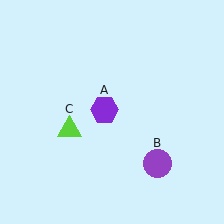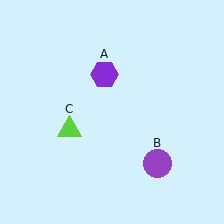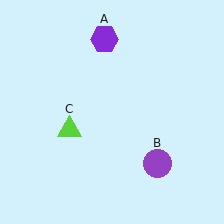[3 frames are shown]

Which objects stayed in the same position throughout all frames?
Purple circle (object B) and lime triangle (object C) remained stationary.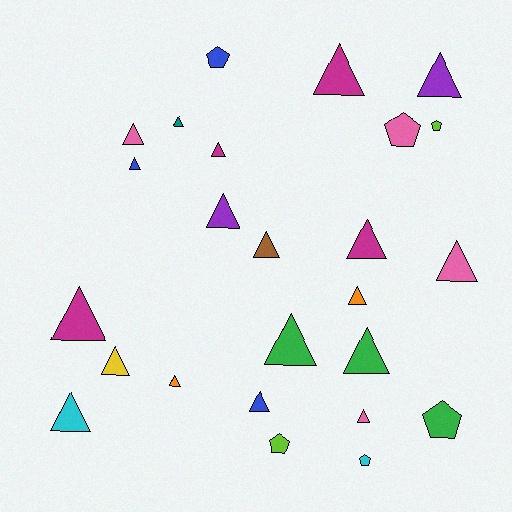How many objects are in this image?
There are 25 objects.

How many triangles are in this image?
There are 19 triangles.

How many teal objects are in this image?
There is 1 teal object.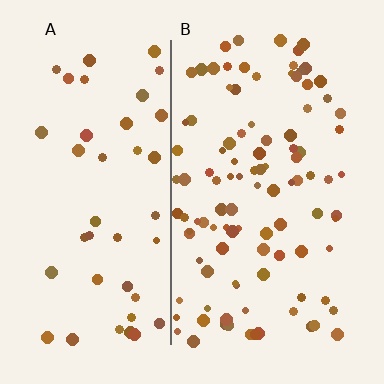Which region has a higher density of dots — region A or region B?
B (the right).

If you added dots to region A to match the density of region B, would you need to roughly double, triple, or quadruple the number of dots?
Approximately double.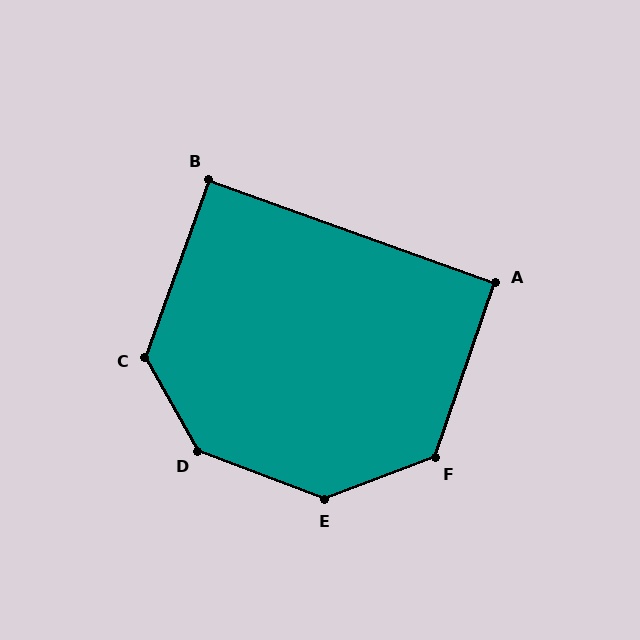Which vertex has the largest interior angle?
D, at approximately 140 degrees.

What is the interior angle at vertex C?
Approximately 131 degrees (obtuse).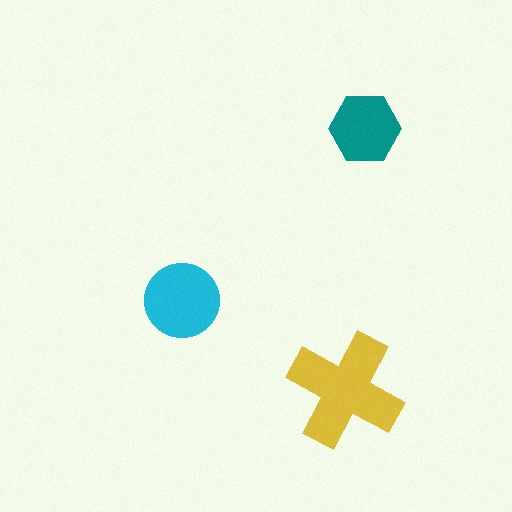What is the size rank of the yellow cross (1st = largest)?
1st.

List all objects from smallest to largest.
The teal hexagon, the cyan circle, the yellow cross.